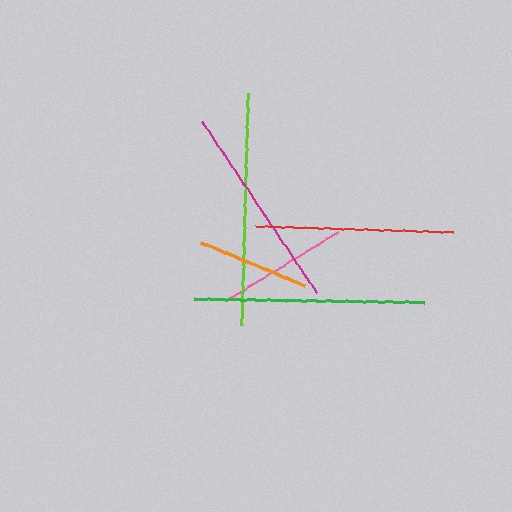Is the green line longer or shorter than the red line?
The green line is longer than the red line.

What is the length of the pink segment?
The pink segment is approximately 127 pixels long.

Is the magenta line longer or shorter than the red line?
The magenta line is longer than the red line.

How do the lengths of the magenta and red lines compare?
The magenta and red lines are approximately the same length.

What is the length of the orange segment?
The orange segment is approximately 113 pixels long.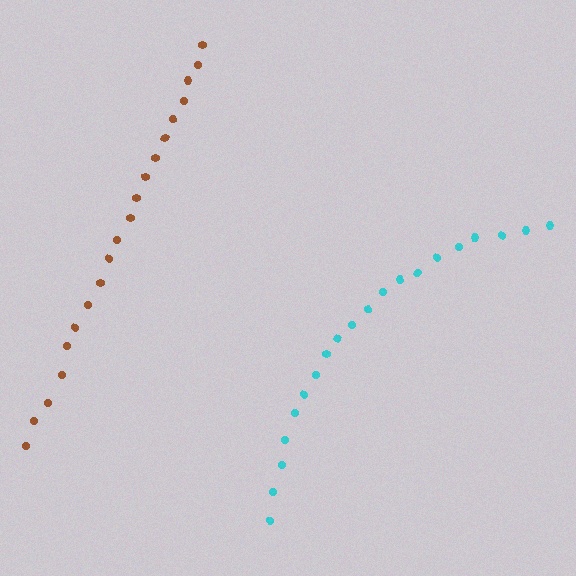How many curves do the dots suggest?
There are 2 distinct paths.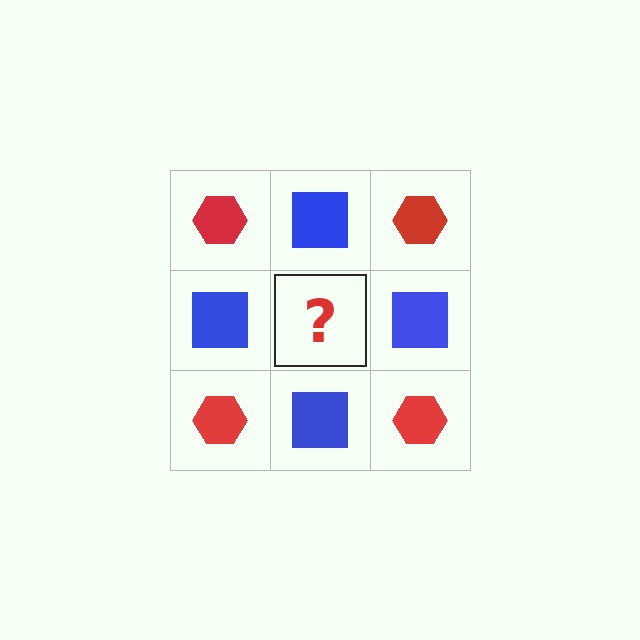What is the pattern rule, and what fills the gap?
The rule is that it alternates red hexagon and blue square in a checkerboard pattern. The gap should be filled with a red hexagon.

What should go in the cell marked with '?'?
The missing cell should contain a red hexagon.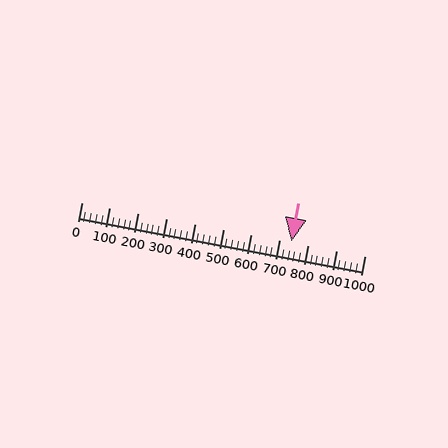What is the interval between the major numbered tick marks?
The major tick marks are spaced 100 units apart.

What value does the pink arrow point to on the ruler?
The pink arrow points to approximately 740.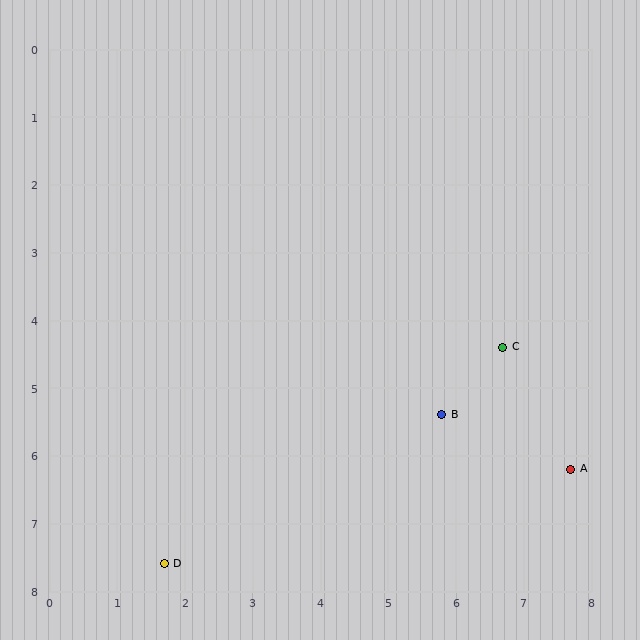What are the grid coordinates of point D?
Point D is at approximately (1.7, 7.6).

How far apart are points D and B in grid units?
Points D and B are about 4.7 grid units apart.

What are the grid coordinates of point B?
Point B is at approximately (5.8, 5.4).